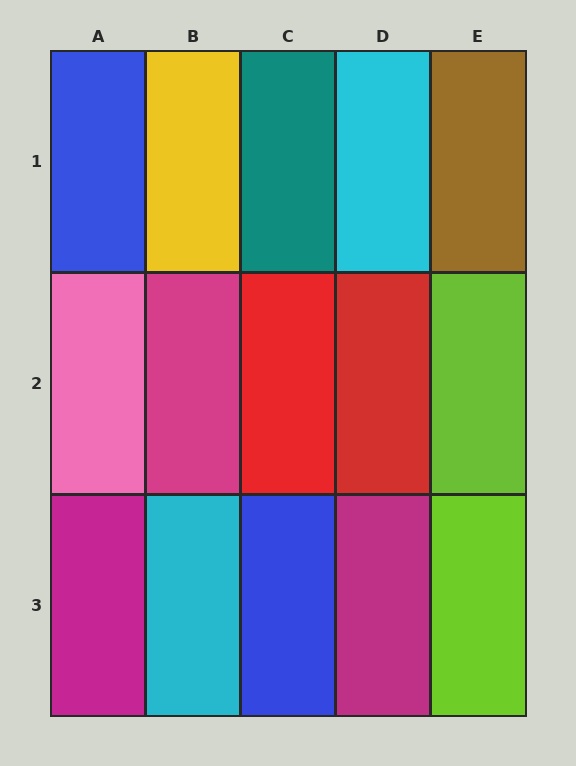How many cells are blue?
2 cells are blue.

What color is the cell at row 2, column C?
Red.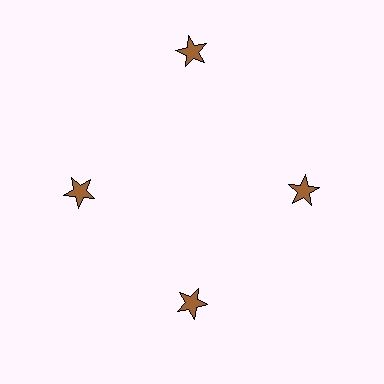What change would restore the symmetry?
The symmetry would be restored by moving it inward, back onto the ring so that all 4 stars sit at equal angles and equal distance from the center.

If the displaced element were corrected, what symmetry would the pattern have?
It would have 4-fold rotational symmetry — the pattern would map onto itself every 90 degrees.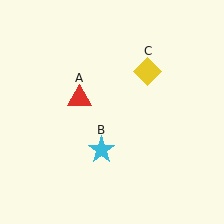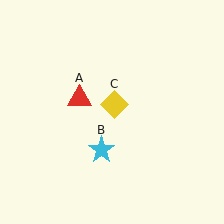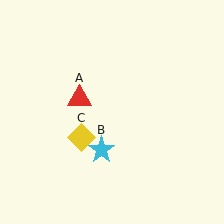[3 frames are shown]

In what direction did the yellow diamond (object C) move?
The yellow diamond (object C) moved down and to the left.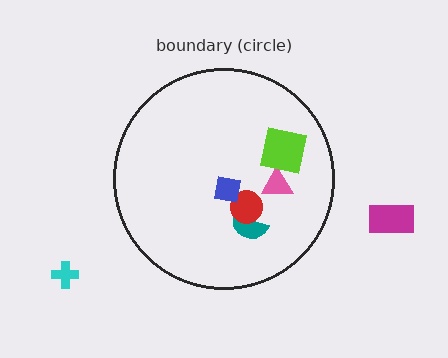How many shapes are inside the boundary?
5 inside, 2 outside.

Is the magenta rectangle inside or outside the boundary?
Outside.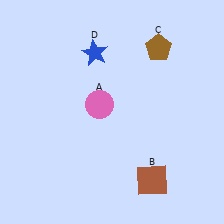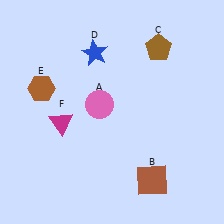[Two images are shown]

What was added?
A brown hexagon (E), a magenta triangle (F) were added in Image 2.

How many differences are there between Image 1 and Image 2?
There are 2 differences between the two images.